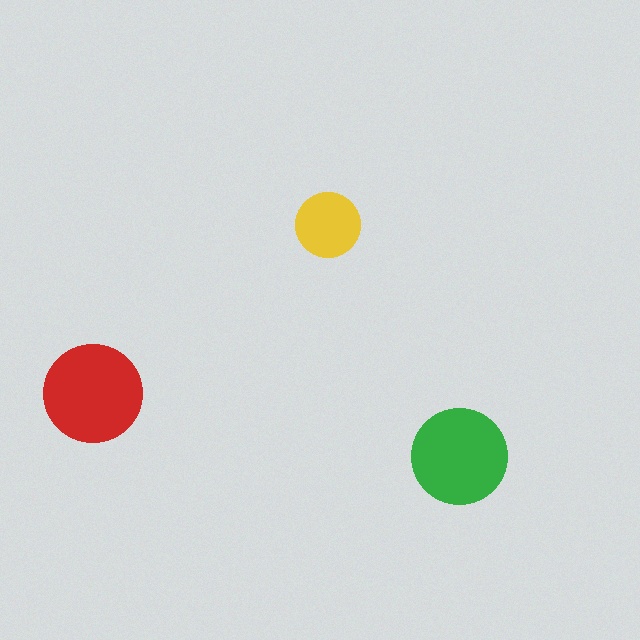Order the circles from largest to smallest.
the red one, the green one, the yellow one.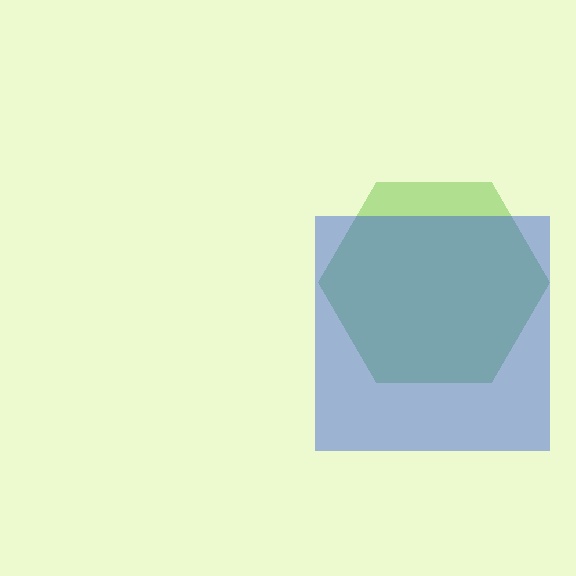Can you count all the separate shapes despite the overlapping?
Yes, there are 2 separate shapes.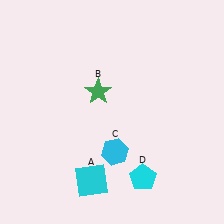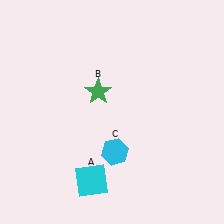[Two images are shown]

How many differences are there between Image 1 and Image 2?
There is 1 difference between the two images.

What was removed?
The cyan pentagon (D) was removed in Image 2.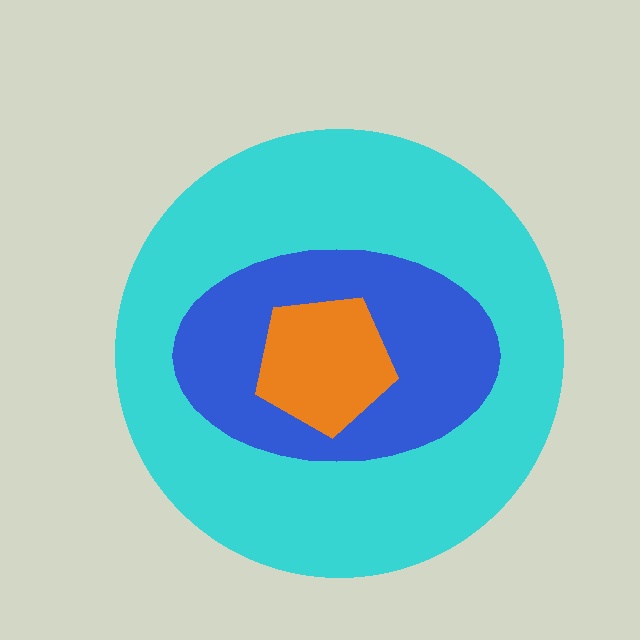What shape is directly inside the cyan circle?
The blue ellipse.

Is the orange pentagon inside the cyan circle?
Yes.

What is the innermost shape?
The orange pentagon.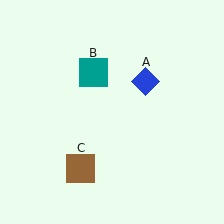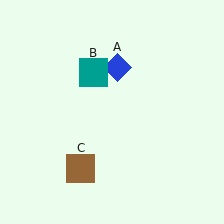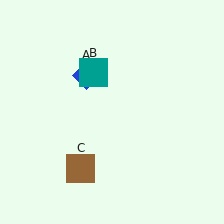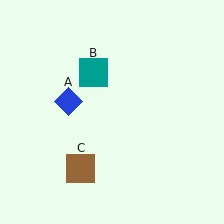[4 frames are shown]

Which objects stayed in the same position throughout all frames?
Teal square (object B) and brown square (object C) remained stationary.